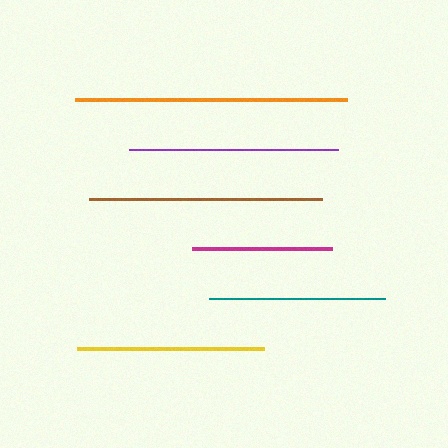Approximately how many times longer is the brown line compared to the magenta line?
The brown line is approximately 1.7 times the length of the magenta line.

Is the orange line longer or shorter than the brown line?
The orange line is longer than the brown line.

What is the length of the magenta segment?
The magenta segment is approximately 139 pixels long.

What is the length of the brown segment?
The brown segment is approximately 233 pixels long.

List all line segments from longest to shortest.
From longest to shortest: orange, brown, purple, yellow, teal, magenta.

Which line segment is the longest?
The orange line is the longest at approximately 272 pixels.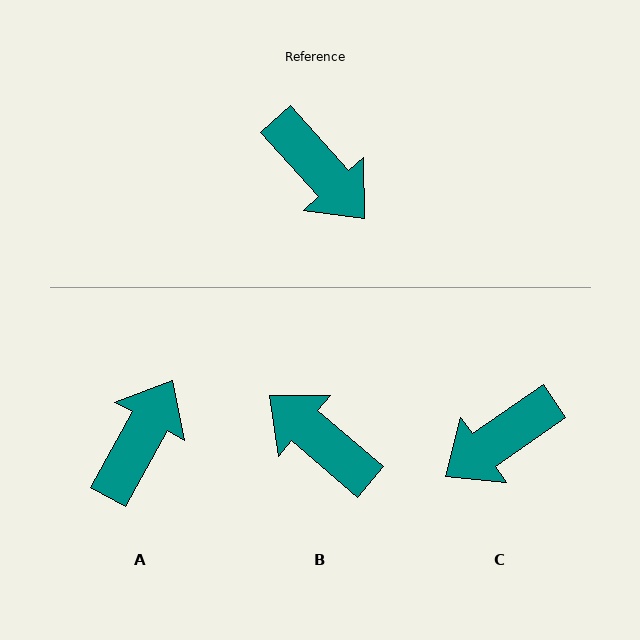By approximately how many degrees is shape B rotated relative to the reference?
Approximately 172 degrees clockwise.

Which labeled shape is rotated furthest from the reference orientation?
B, about 172 degrees away.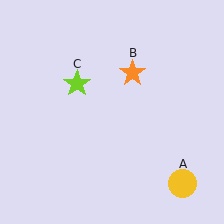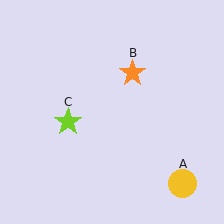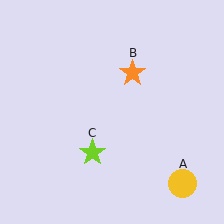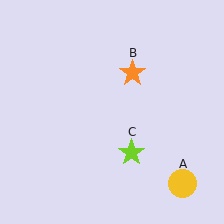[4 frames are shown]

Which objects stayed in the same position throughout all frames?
Yellow circle (object A) and orange star (object B) remained stationary.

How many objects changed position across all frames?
1 object changed position: lime star (object C).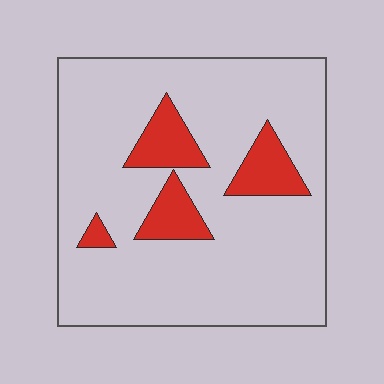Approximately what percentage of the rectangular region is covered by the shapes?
Approximately 15%.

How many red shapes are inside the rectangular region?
4.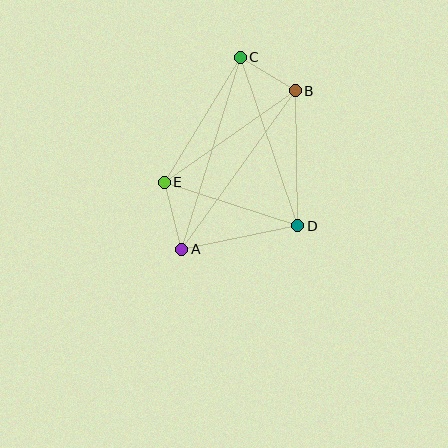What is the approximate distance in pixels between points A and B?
The distance between A and B is approximately 195 pixels.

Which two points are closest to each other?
Points B and C are closest to each other.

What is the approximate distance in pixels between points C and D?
The distance between C and D is approximately 178 pixels.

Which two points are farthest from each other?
Points A and C are farthest from each other.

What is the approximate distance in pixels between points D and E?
The distance between D and E is approximately 140 pixels.